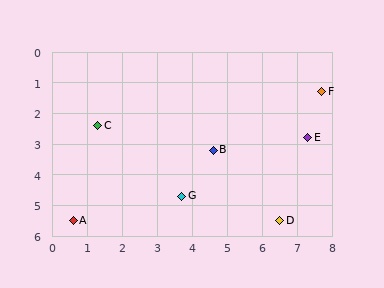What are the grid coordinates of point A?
Point A is at approximately (0.6, 5.5).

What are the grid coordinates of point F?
Point F is at approximately (7.7, 1.3).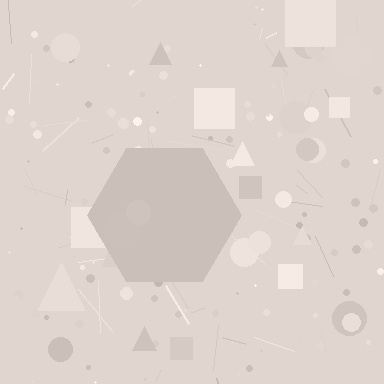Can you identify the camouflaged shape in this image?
The camouflaged shape is a hexagon.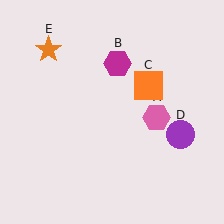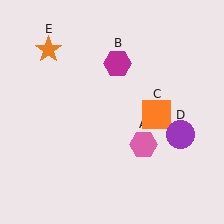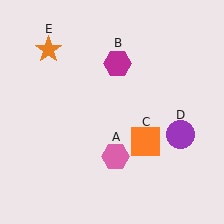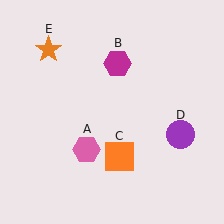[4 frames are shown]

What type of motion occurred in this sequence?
The pink hexagon (object A), orange square (object C) rotated clockwise around the center of the scene.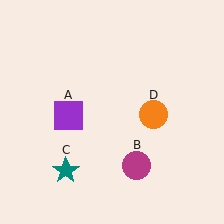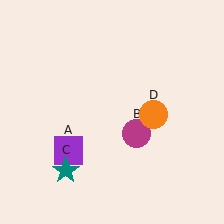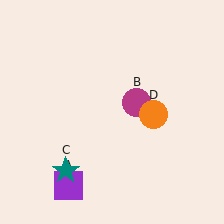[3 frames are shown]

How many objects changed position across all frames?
2 objects changed position: purple square (object A), magenta circle (object B).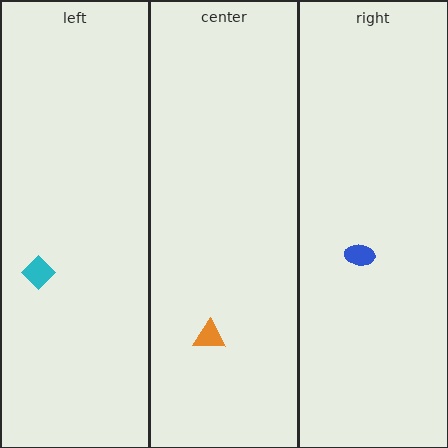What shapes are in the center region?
The orange triangle.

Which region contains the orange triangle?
The center region.